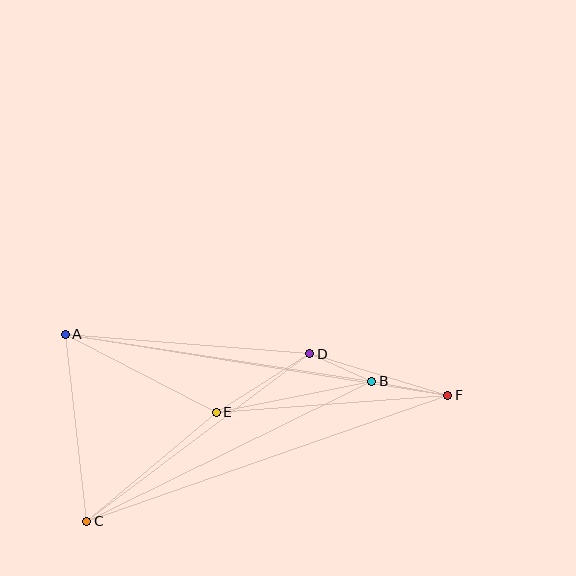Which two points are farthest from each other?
Points A and F are farthest from each other.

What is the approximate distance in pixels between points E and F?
The distance between E and F is approximately 232 pixels.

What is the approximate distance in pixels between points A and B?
The distance between A and B is approximately 310 pixels.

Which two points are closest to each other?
Points B and D are closest to each other.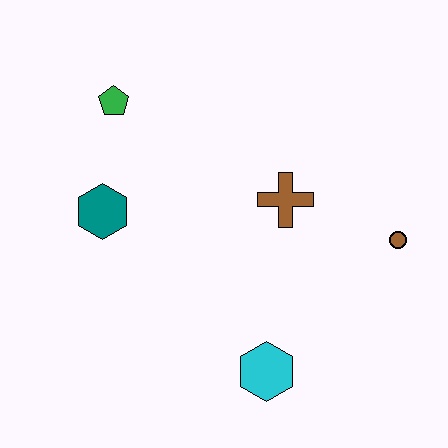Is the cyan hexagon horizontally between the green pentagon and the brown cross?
Yes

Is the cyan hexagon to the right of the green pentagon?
Yes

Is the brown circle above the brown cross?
No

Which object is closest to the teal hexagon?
The green pentagon is closest to the teal hexagon.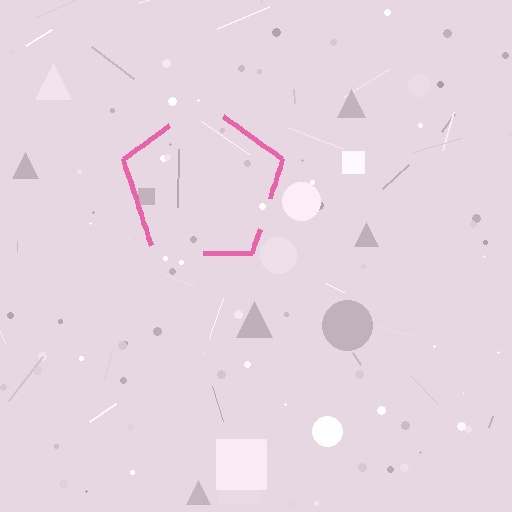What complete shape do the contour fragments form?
The contour fragments form a pentagon.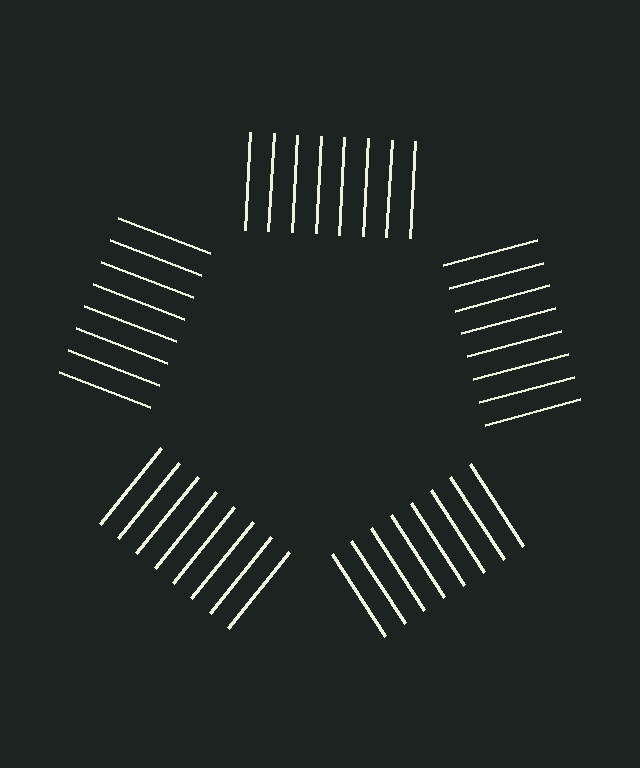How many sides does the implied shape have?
5 sides — the line-ends trace a pentagon.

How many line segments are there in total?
40 — 8 along each of the 5 edges.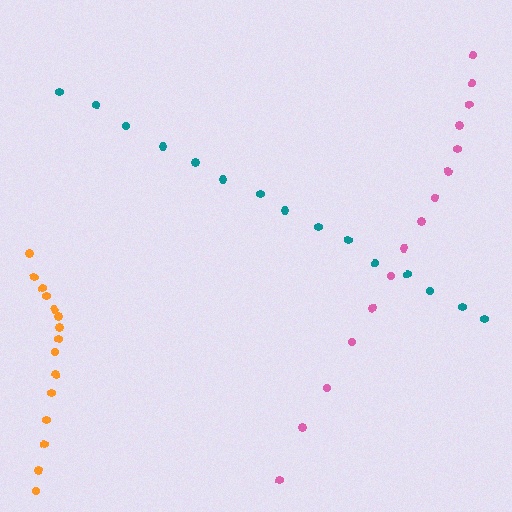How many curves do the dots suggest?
There are 3 distinct paths.